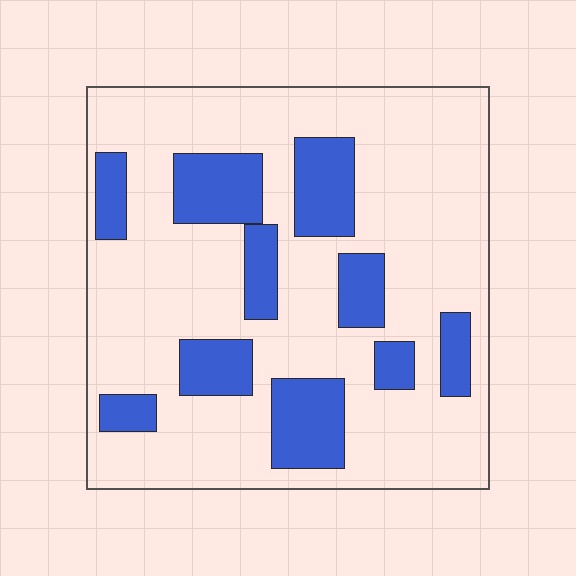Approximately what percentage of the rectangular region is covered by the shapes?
Approximately 25%.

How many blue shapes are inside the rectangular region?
10.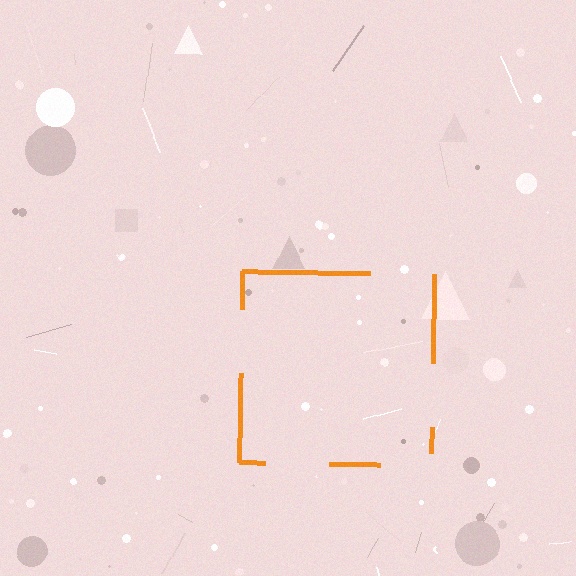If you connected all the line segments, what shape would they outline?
They would outline a square.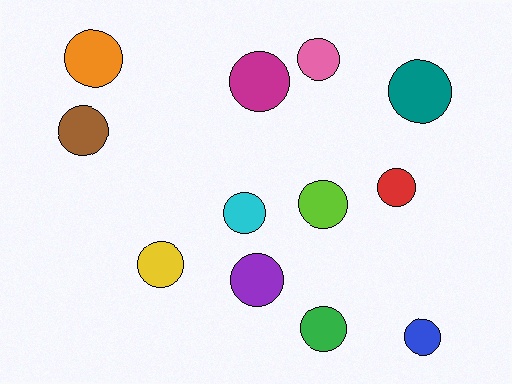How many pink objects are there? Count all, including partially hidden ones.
There is 1 pink object.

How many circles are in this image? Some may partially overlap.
There are 12 circles.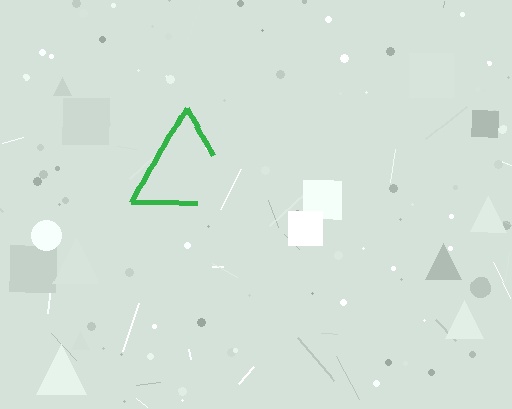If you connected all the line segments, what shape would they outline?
They would outline a triangle.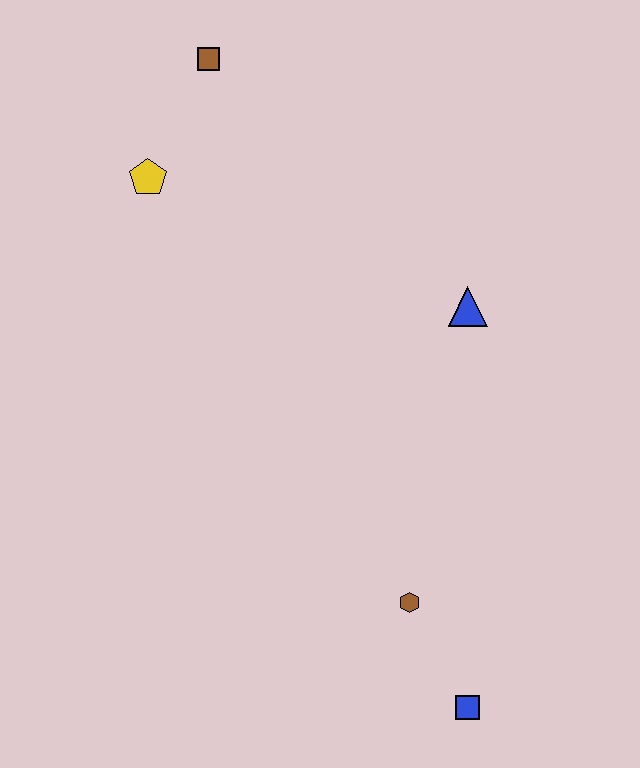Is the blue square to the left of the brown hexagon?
No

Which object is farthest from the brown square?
The blue square is farthest from the brown square.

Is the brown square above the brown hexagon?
Yes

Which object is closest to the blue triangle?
The brown hexagon is closest to the blue triangle.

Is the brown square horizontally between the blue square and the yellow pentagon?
Yes